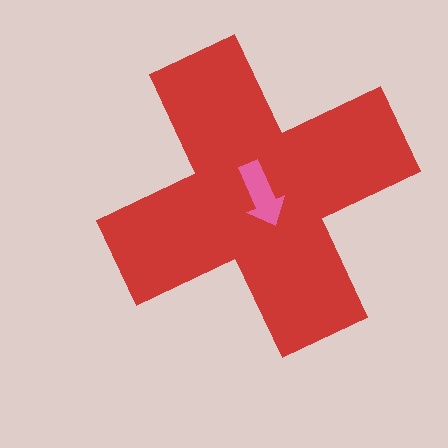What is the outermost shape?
The red cross.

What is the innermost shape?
The pink arrow.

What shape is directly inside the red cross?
The pink arrow.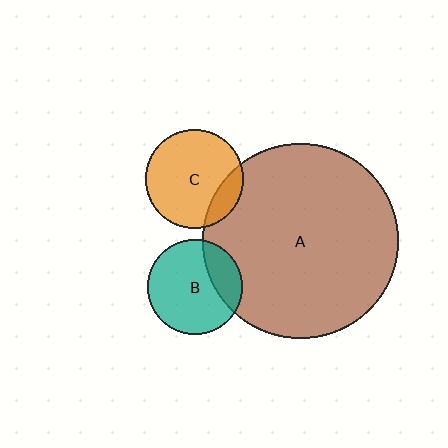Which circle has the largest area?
Circle A (brown).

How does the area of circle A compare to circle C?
Approximately 4.0 times.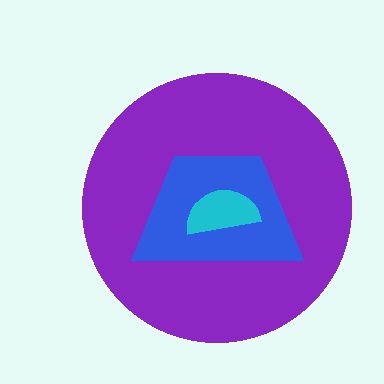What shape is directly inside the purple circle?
The blue trapezoid.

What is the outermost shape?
The purple circle.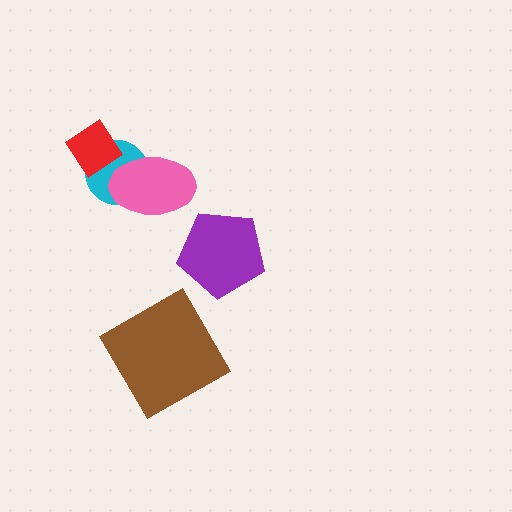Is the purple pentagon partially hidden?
No, no other shape covers it.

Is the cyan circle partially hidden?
Yes, it is partially covered by another shape.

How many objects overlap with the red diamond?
1 object overlaps with the red diamond.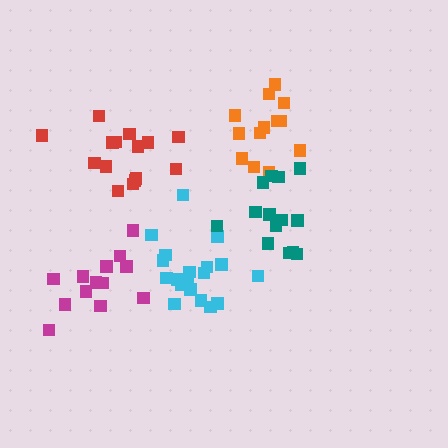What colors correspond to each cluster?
The clusters are colored: red, orange, cyan, teal, magenta.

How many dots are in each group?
Group 1: 15 dots, Group 2: 13 dots, Group 3: 19 dots, Group 4: 14 dots, Group 5: 13 dots (74 total).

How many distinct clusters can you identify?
There are 5 distinct clusters.